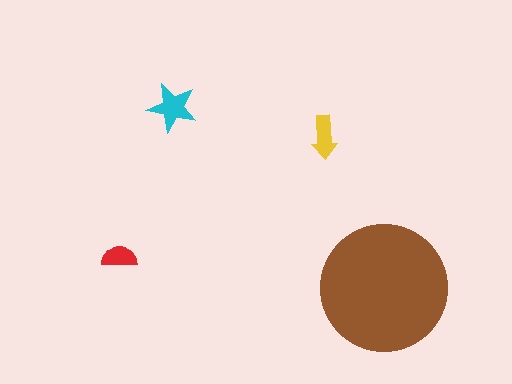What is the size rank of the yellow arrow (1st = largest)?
3rd.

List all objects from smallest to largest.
The red semicircle, the yellow arrow, the cyan star, the brown circle.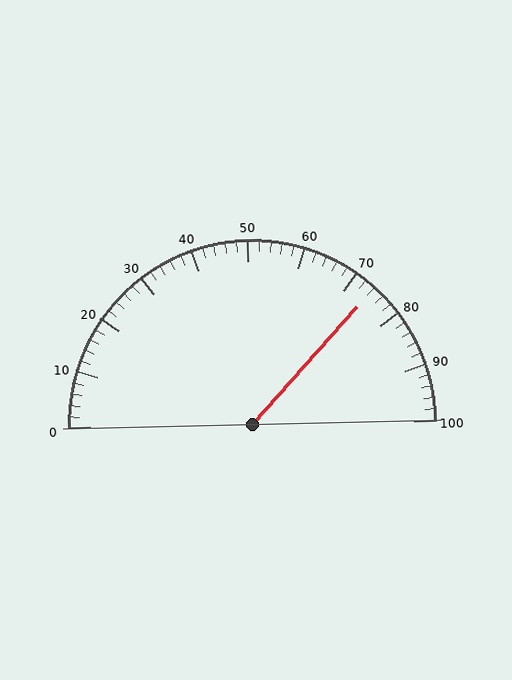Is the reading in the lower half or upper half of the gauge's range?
The reading is in the upper half of the range (0 to 100).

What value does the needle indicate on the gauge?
The needle indicates approximately 74.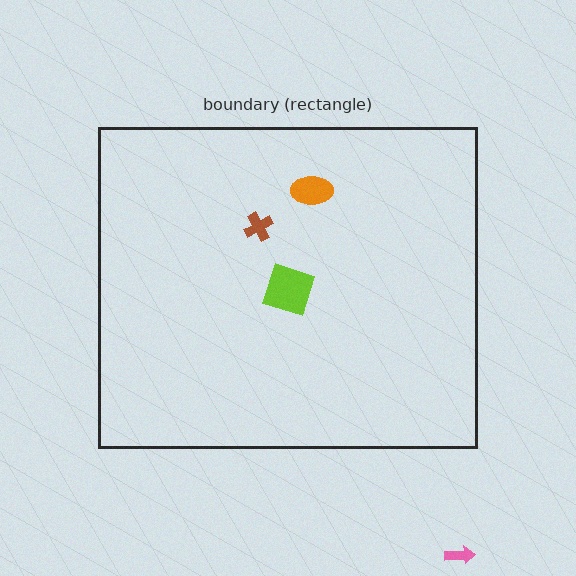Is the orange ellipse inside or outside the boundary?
Inside.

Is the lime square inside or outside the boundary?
Inside.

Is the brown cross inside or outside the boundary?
Inside.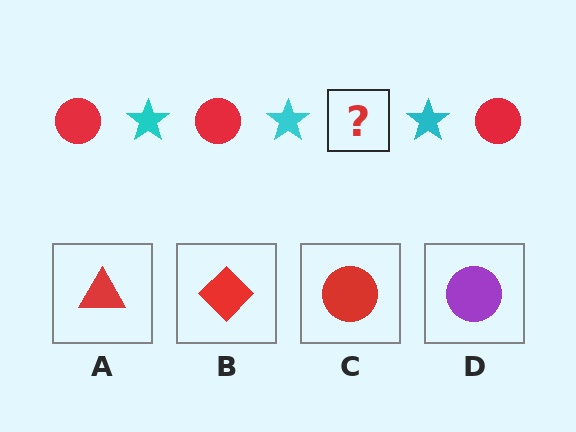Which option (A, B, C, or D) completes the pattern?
C.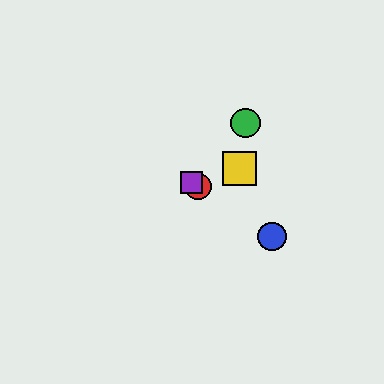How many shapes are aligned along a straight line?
3 shapes (the red circle, the blue circle, the purple square) are aligned along a straight line.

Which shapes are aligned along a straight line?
The red circle, the blue circle, the purple square are aligned along a straight line.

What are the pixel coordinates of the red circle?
The red circle is at (198, 186).